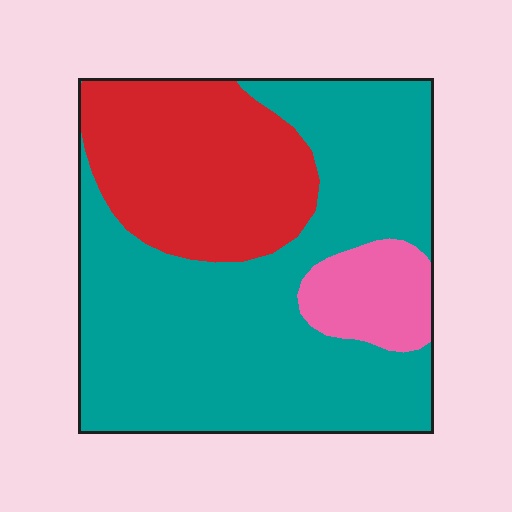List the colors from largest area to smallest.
From largest to smallest: teal, red, pink.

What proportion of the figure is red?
Red takes up about one quarter (1/4) of the figure.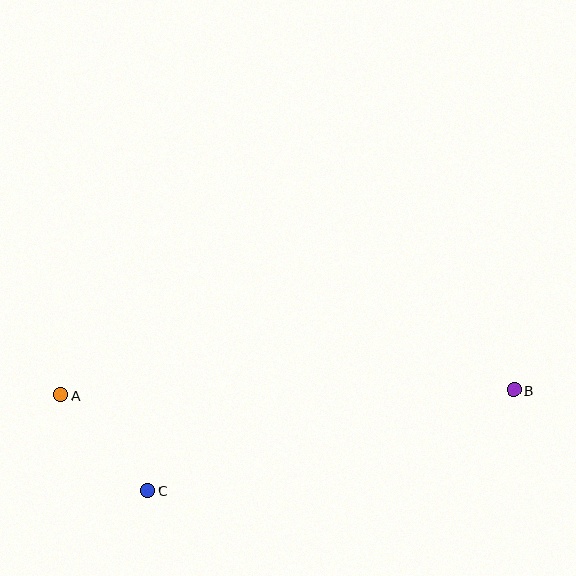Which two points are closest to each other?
Points A and C are closest to each other.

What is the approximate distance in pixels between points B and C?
The distance between B and C is approximately 380 pixels.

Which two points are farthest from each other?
Points A and B are farthest from each other.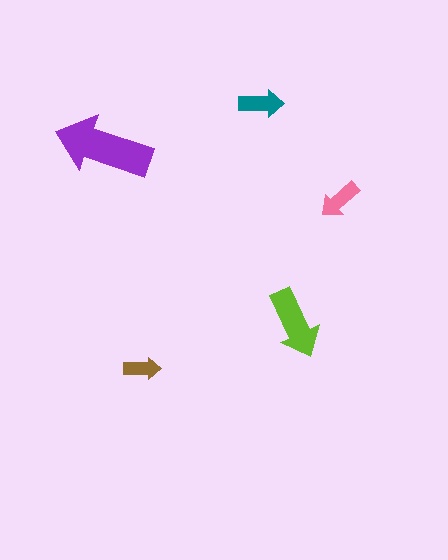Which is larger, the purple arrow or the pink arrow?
The purple one.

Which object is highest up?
The teal arrow is topmost.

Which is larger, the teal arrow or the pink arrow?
The teal one.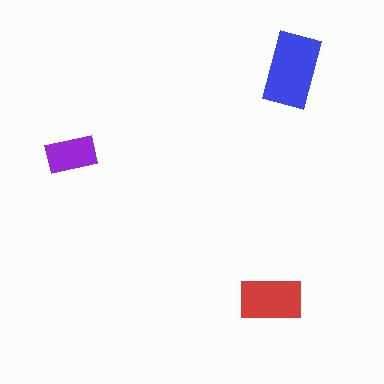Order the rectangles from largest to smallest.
the blue one, the red one, the purple one.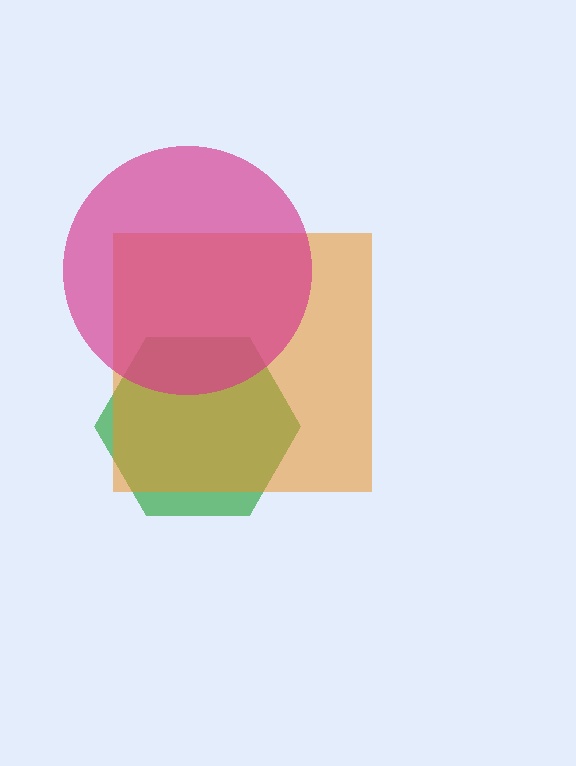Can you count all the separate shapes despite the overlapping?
Yes, there are 3 separate shapes.